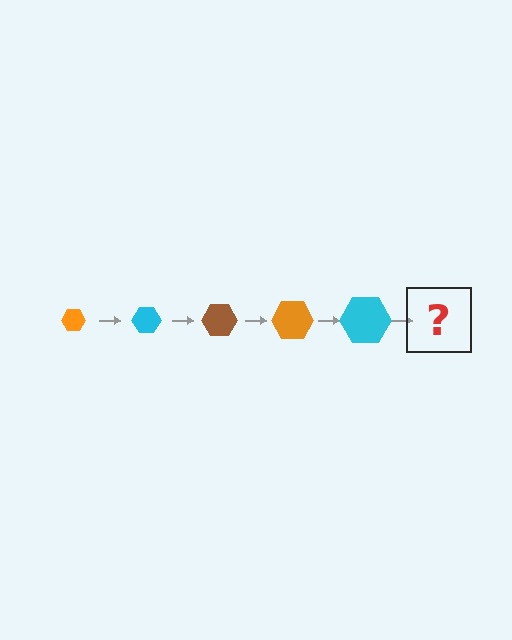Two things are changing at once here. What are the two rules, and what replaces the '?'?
The two rules are that the hexagon grows larger each step and the color cycles through orange, cyan, and brown. The '?' should be a brown hexagon, larger than the previous one.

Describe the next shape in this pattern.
It should be a brown hexagon, larger than the previous one.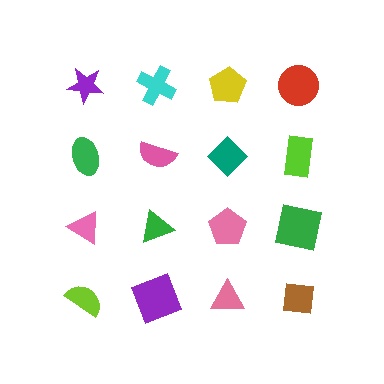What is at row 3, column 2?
A green triangle.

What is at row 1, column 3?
A yellow pentagon.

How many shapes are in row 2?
4 shapes.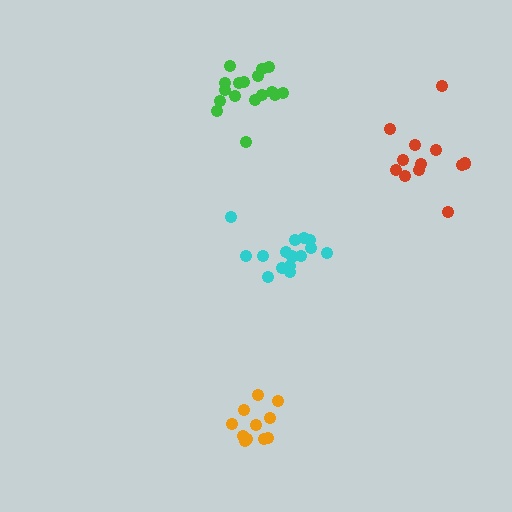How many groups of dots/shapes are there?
There are 4 groups.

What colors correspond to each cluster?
The clusters are colored: green, cyan, orange, red.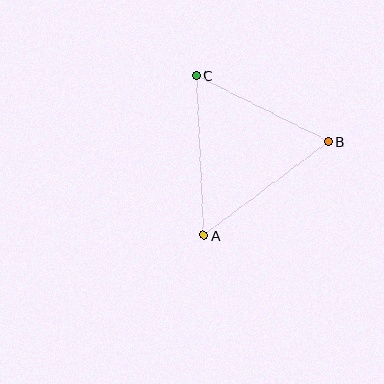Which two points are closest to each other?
Points B and C are closest to each other.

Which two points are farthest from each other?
Points A and C are farthest from each other.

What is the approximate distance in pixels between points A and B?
The distance between A and B is approximately 156 pixels.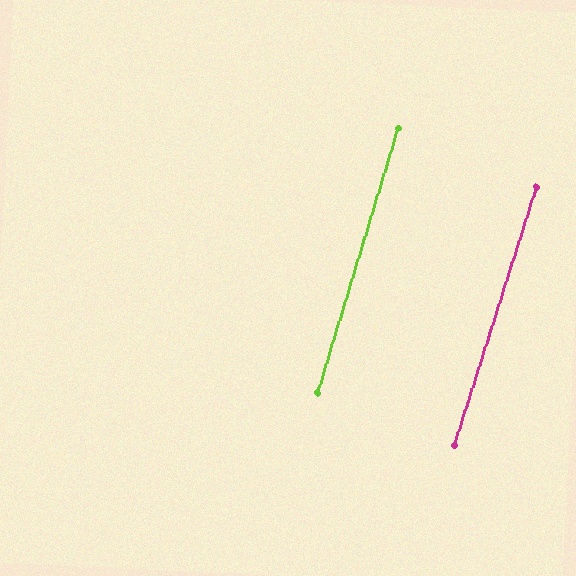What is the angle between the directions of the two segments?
Approximately 1 degree.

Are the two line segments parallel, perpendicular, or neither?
Parallel — their directions differ by only 0.8°.